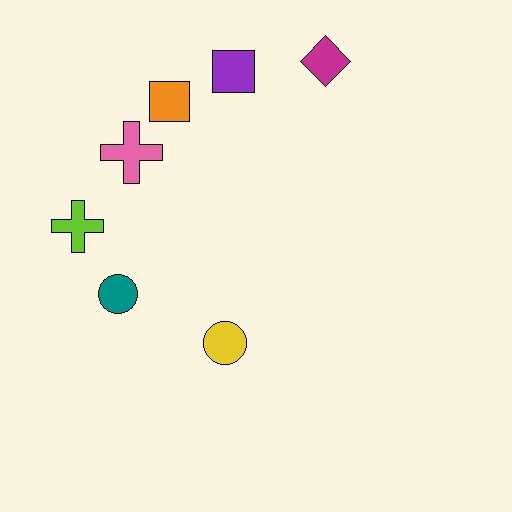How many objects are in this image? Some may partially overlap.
There are 7 objects.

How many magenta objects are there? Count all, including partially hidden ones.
There is 1 magenta object.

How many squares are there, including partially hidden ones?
There are 2 squares.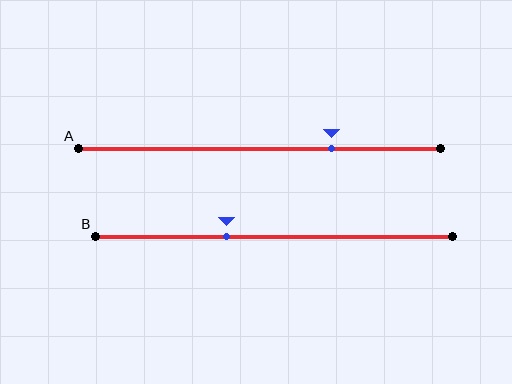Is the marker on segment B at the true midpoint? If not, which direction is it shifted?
No, the marker on segment B is shifted to the left by about 13% of the segment length.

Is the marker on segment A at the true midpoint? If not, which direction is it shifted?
No, the marker on segment A is shifted to the right by about 20% of the segment length.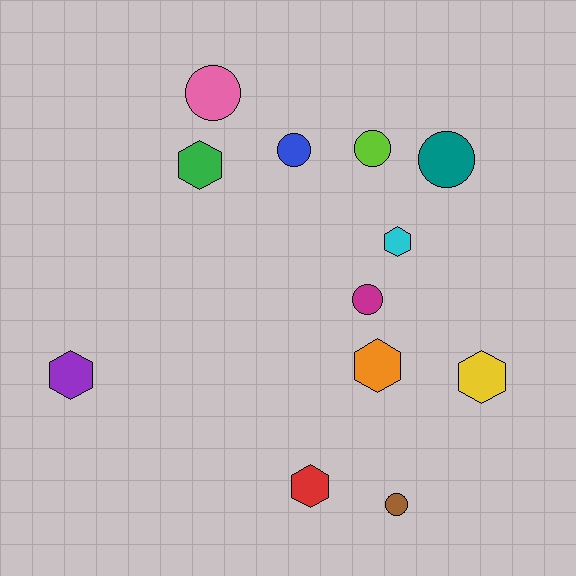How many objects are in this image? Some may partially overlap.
There are 12 objects.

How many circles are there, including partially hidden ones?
There are 6 circles.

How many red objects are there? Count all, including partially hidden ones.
There is 1 red object.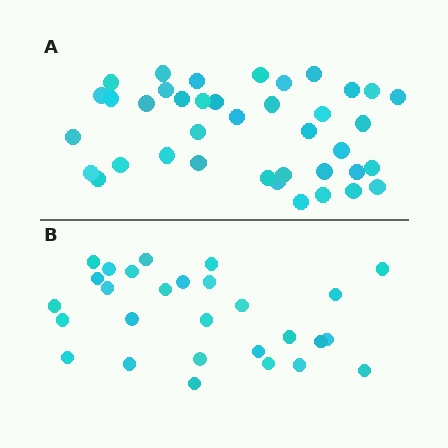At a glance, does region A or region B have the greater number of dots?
Region A (the top region) has more dots.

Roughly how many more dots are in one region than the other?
Region A has roughly 12 or so more dots than region B.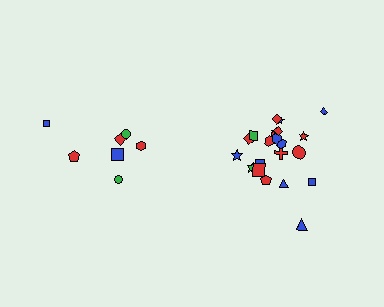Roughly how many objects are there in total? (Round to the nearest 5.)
Roughly 30 objects in total.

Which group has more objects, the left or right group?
The right group.